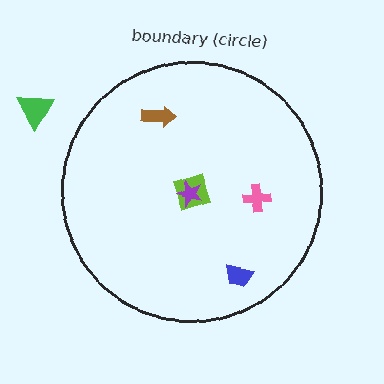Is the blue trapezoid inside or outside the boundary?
Inside.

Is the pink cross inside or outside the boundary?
Inside.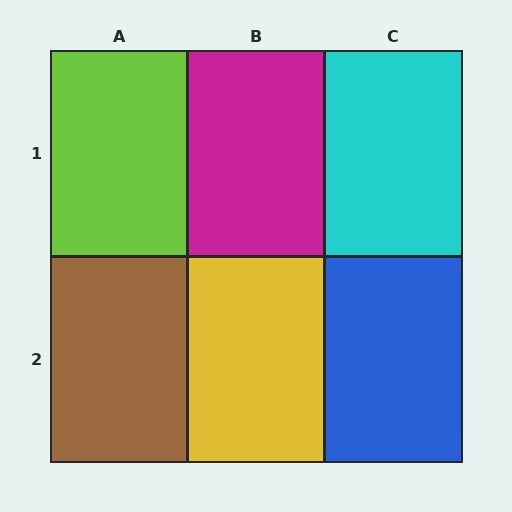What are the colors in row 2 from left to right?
Brown, yellow, blue.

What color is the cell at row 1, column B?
Magenta.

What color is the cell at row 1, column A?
Lime.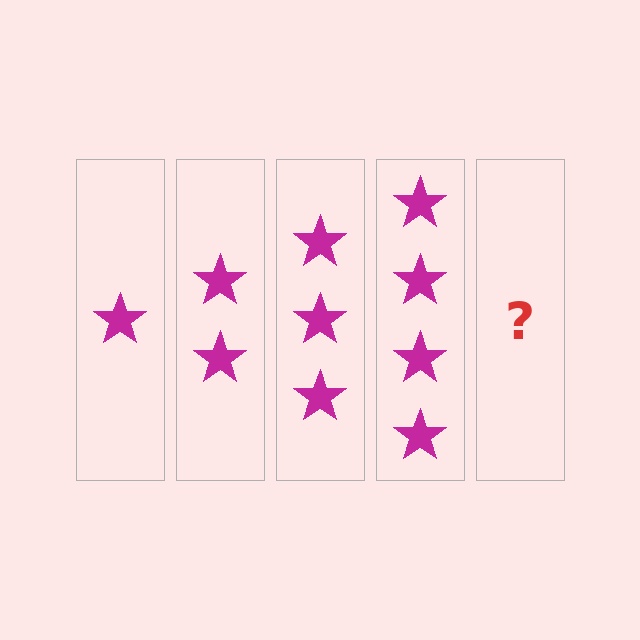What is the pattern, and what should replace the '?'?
The pattern is that each step adds one more star. The '?' should be 5 stars.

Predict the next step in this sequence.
The next step is 5 stars.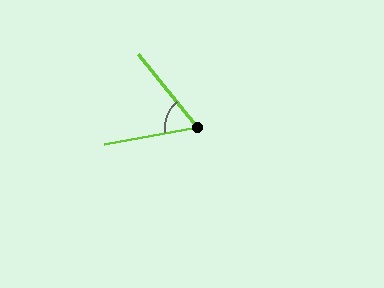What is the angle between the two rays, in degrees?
Approximately 62 degrees.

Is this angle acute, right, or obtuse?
It is acute.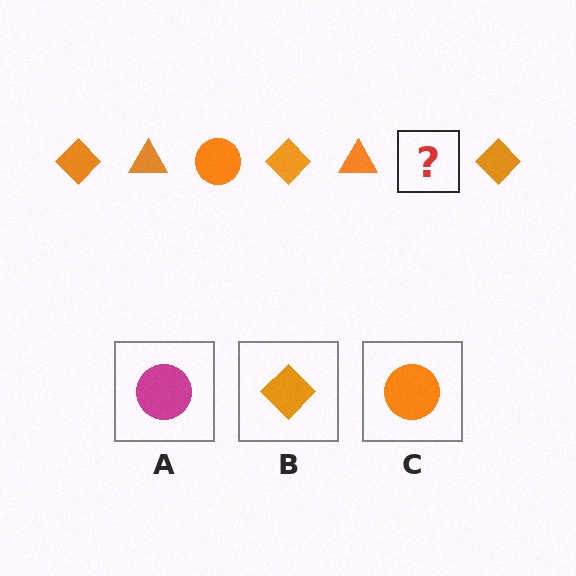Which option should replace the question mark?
Option C.